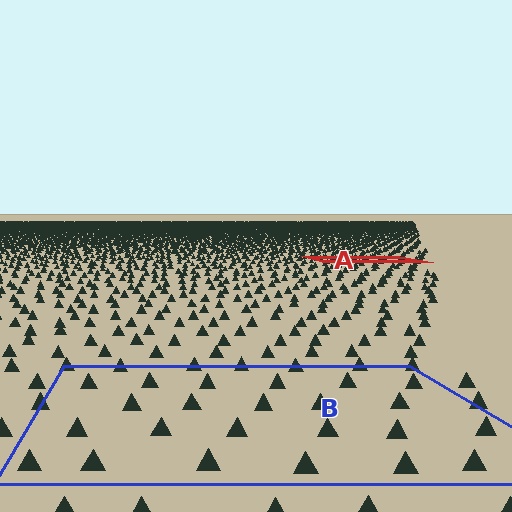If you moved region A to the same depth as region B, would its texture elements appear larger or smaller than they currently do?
They would appear larger. At a closer depth, the same texture elements are projected at a bigger on-screen size.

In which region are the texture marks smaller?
The texture marks are smaller in region A, because it is farther away.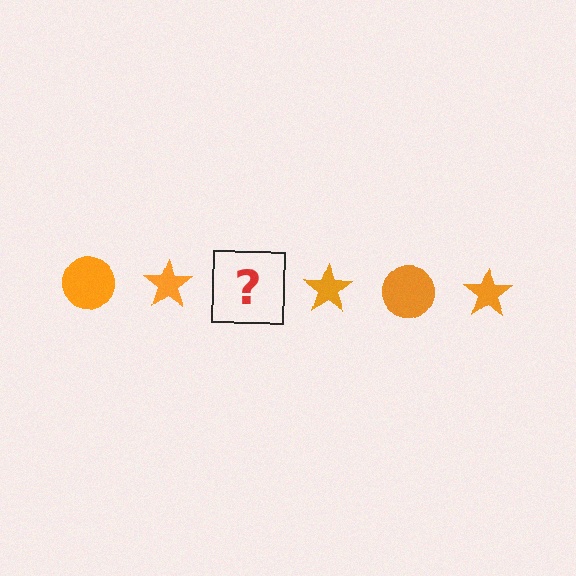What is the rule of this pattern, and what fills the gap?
The rule is that the pattern cycles through circle, star shapes in orange. The gap should be filled with an orange circle.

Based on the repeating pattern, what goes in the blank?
The blank should be an orange circle.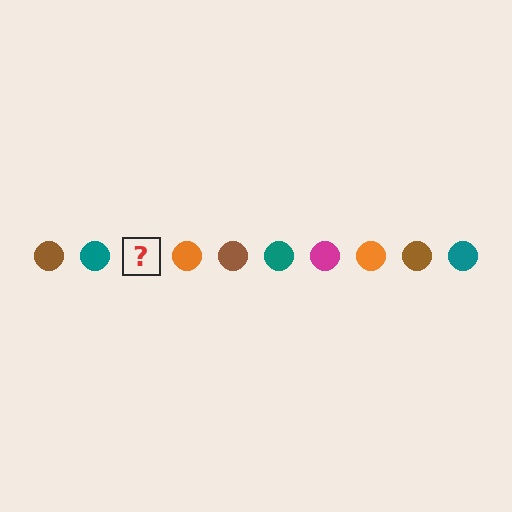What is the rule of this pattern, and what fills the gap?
The rule is that the pattern cycles through brown, teal, magenta, orange circles. The gap should be filled with a magenta circle.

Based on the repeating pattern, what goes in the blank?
The blank should be a magenta circle.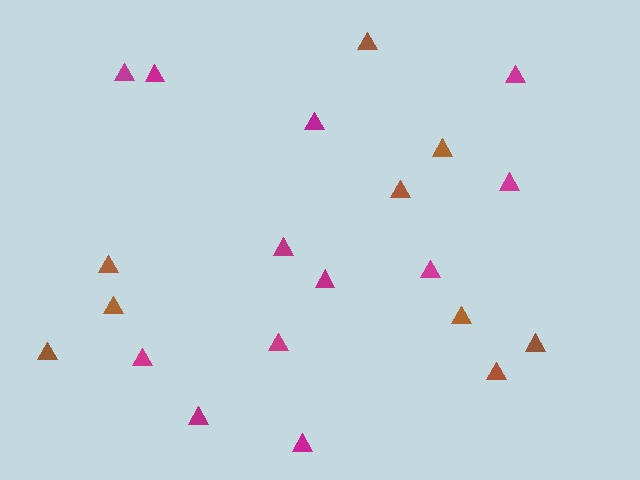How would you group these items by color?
There are 2 groups: one group of brown triangles (9) and one group of magenta triangles (12).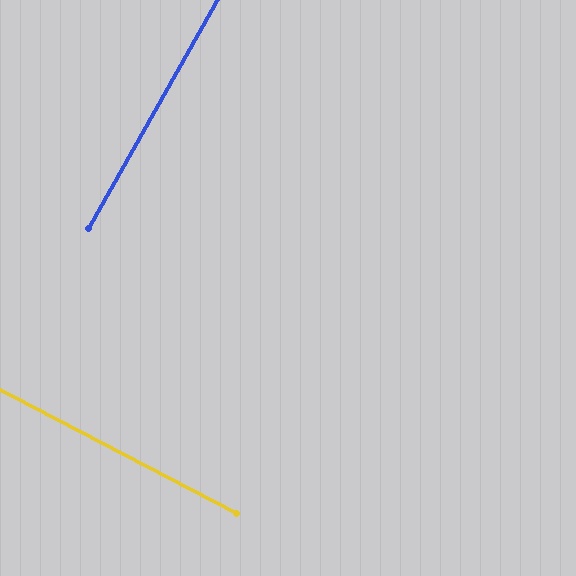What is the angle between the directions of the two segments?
Approximately 88 degrees.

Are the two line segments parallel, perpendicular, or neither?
Perpendicular — they meet at approximately 88°.